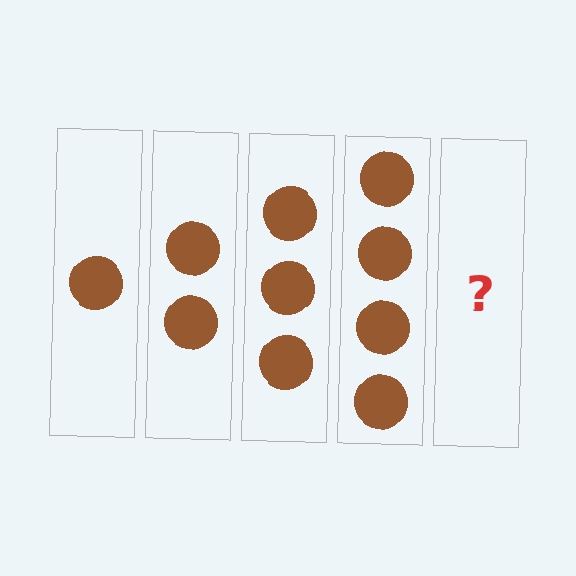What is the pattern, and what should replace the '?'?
The pattern is that each step adds one more circle. The '?' should be 5 circles.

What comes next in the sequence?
The next element should be 5 circles.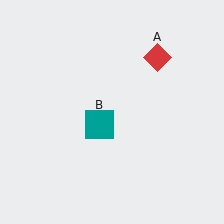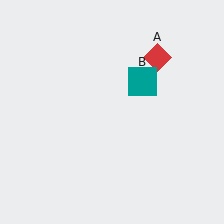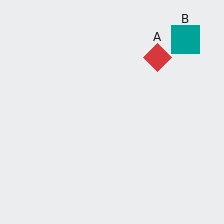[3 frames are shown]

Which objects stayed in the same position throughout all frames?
Red diamond (object A) remained stationary.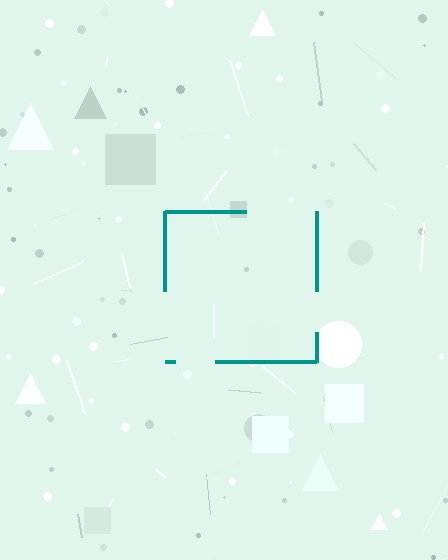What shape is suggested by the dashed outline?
The dashed outline suggests a square.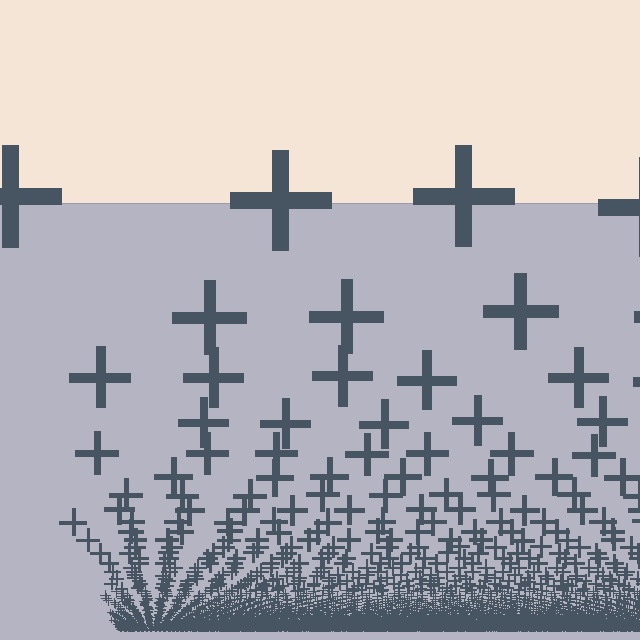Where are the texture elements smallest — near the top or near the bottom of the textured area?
Near the bottom.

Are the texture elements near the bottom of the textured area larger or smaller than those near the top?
Smaller. The gradient is inverted — elements near the bottom are smaller and denser.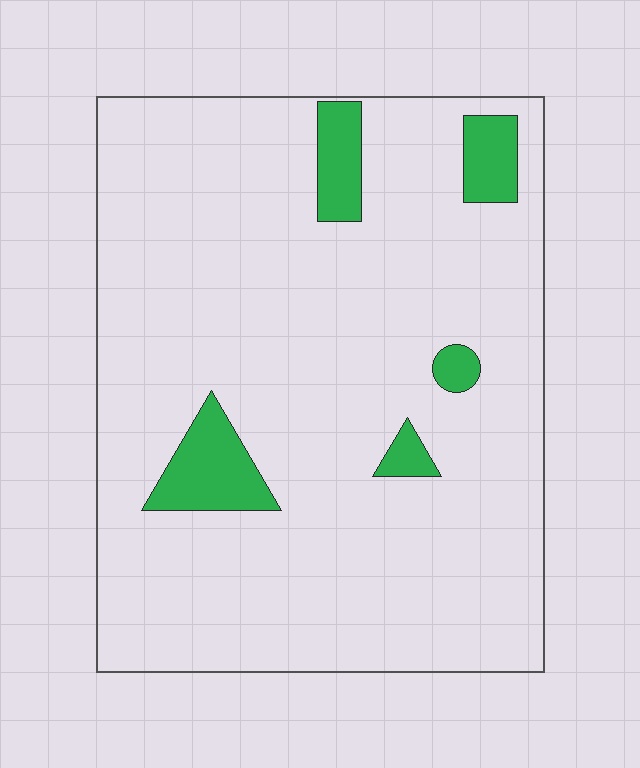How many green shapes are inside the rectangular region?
5.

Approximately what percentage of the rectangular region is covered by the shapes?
Approximately 10%.